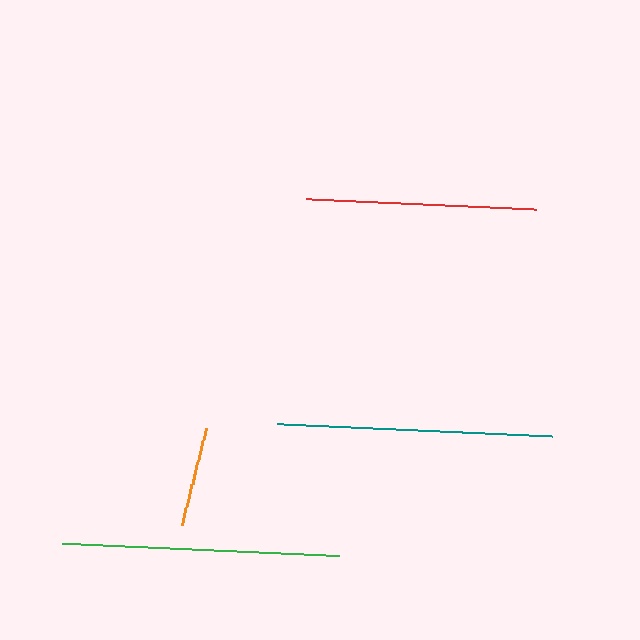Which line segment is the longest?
The green line is the longest at approximately 279 pixels.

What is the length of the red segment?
The red segment is approximately 230 pixels long.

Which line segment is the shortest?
The orange line is the shortest at approximately 100 pixels.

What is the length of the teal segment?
The teal segment is approximately 274 pixels long.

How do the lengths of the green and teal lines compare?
The green and teal lines are approximately the same length.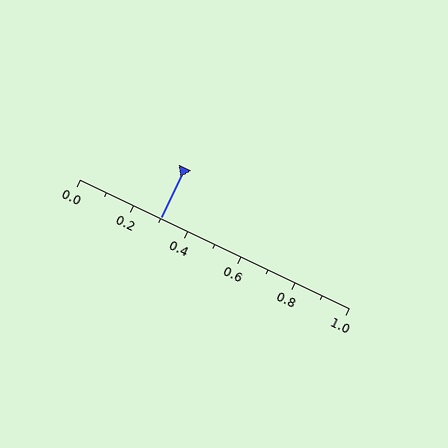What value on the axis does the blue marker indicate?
The marker indicates approximately 0.3.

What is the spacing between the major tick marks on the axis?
The major ticks are spaced 0.2 apart.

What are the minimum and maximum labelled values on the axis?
The axis runs from 0.0 to 1.0.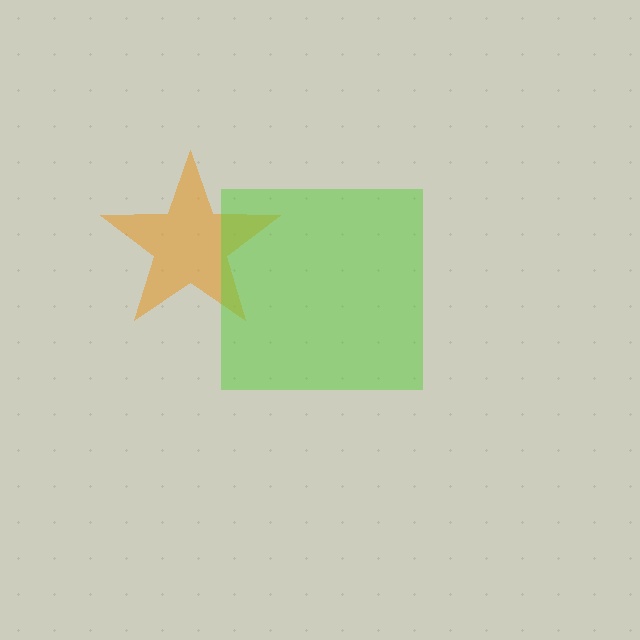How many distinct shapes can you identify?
There are 2 distinct shapes: an orange star, a lime square.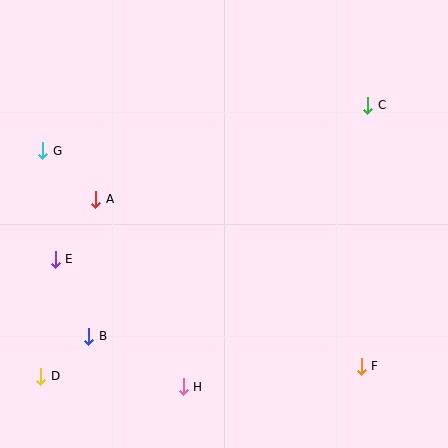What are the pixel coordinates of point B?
Point B is at (89, 336).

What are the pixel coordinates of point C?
Point C is at (368, 105).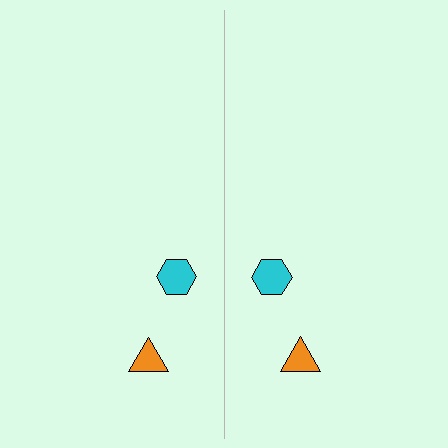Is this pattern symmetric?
Yes, this pattern has bilateral (reflection) symmetry.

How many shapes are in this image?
There are 4 shapes in this image.